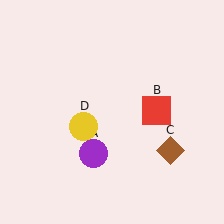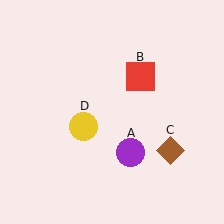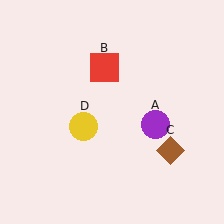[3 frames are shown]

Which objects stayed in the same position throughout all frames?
Brown diamond (object C) and yellow circle (object D) remained stationary.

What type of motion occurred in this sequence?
The purple circle (object A), red square (object B) rotated counterclockwise around the center of the scene.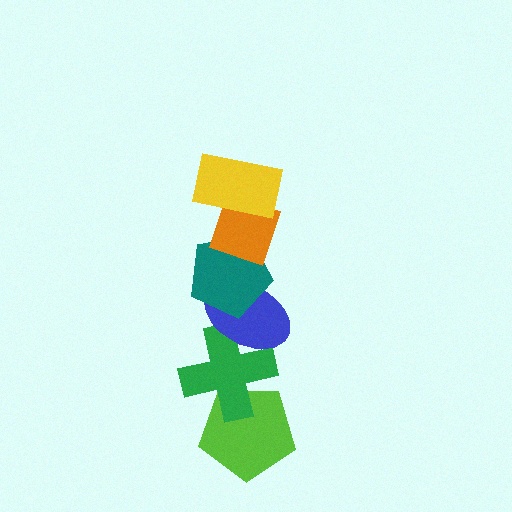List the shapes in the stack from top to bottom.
From top to bottom: the yellow rectangle, the orange diamond, the teal pentagon, the blue ellipse, the green cross, the lime pentagon.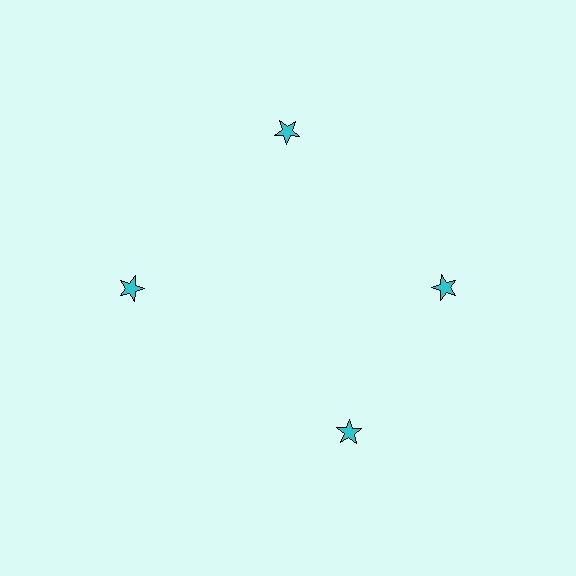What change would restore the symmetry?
The symmetry would be restored by rotating it back into even spacing with its neighbors so that all 4 stars sit at equal angles and equal distance from the center.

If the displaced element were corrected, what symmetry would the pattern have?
It would have 4-fold rotational symmetry — the pattern would map onto itself every 90 degrees.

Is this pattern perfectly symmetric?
No. The 4 cyan stars are arranged in a ring, but one element near the 6 o'clock position is rotated out of alignment along the ring, breaking the 4-fold rotational symmetry.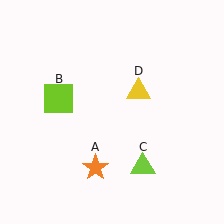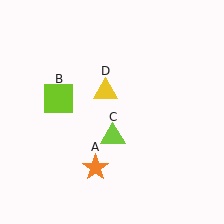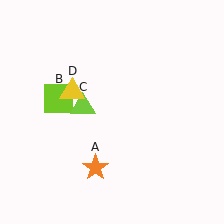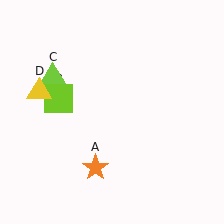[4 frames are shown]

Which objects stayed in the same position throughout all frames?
Orange star (object A) and lime square (object B) remained stationary.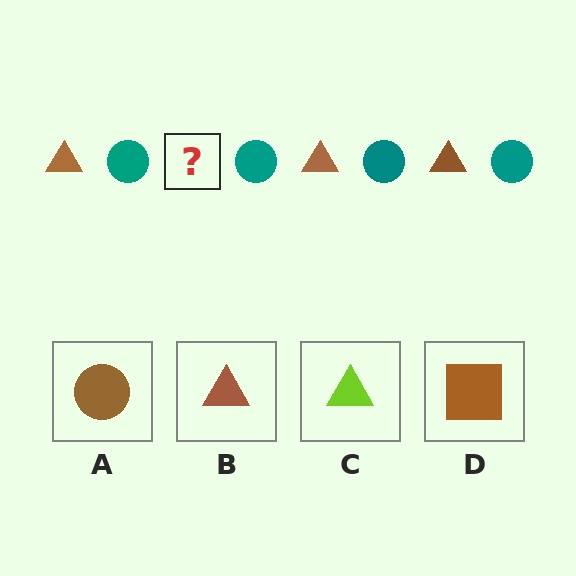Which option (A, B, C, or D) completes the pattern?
B.